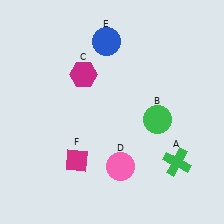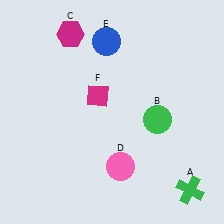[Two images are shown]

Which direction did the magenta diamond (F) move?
The magenta diamond (F) moved up.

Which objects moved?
The objects that moved are: the green cross (A), the magenta hexagon (C), the magenta diamond (F).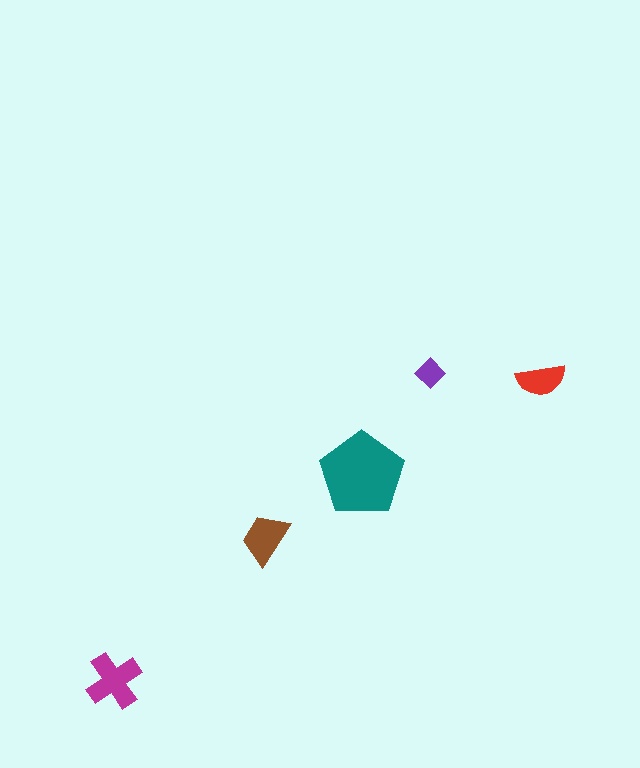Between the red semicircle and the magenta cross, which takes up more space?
The magenta cross.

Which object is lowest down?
The magenta cross is bottommost.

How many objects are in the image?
There are 5 objects in the image.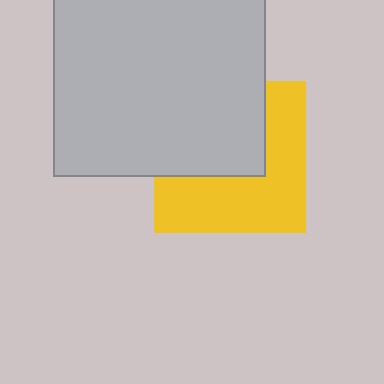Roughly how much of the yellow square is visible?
About half of it is visible (roughly 53%).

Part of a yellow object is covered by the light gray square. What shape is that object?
It is a square.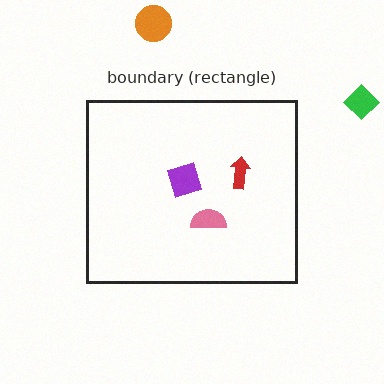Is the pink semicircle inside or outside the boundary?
Inside.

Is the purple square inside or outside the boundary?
Inside.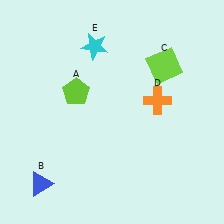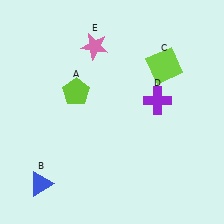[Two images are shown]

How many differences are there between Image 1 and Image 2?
There are 2 differences between the two images.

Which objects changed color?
D changed from orange to purple. E changed from cyan to pink.